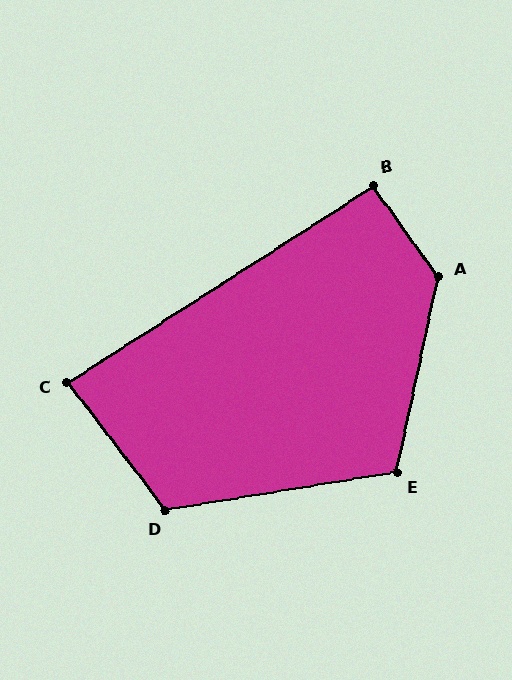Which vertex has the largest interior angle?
A, at approximately 132 degrees.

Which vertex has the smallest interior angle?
C, at approximately 86 degrees.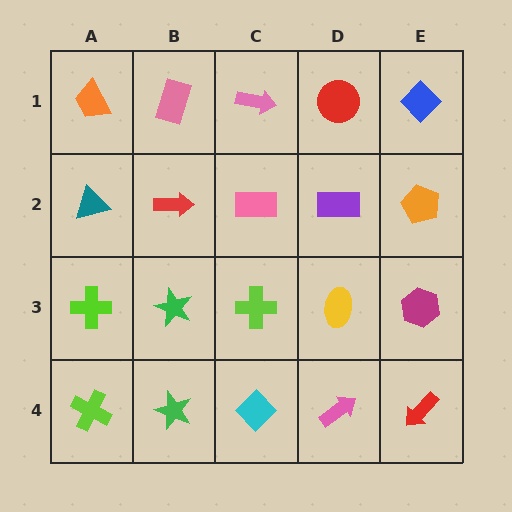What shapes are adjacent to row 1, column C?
A pink rectangle (row 2, column C), a pink rectangle (row 1, column B), a red circle (row 1, column D).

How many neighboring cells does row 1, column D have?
3.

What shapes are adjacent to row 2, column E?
A blue diamond (row 1, column E), a magenta hexagon (row 3, column E), a purple rectangle (row 2, column D).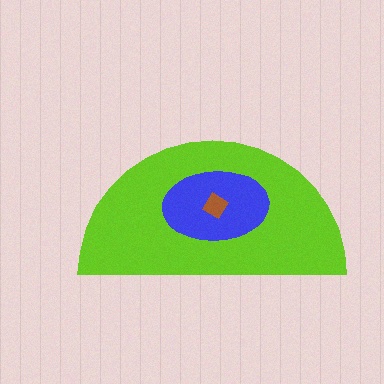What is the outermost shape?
The lime semicircle.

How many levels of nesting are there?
3.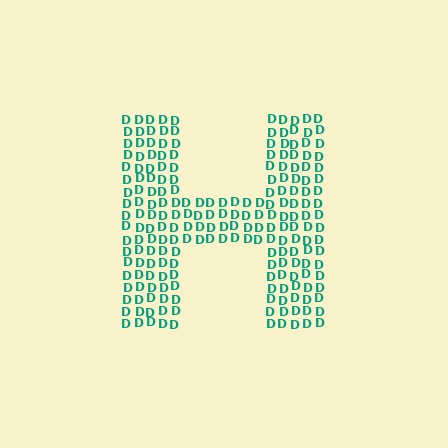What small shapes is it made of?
It is made of small letter D's.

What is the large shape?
The large shape is the letter H.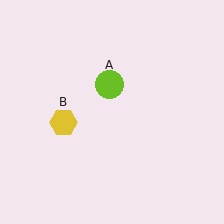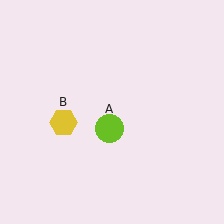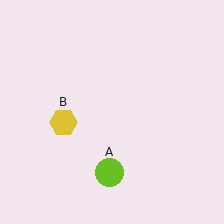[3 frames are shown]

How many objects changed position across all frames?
1 object changed position: lime circle (object A).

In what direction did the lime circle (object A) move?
The lime circle (object A) moved down.